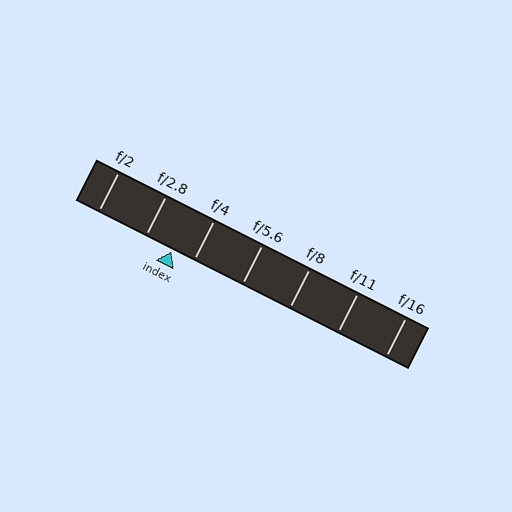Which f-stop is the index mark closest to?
The index mark is closest to f/4.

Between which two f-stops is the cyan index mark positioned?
The index mark is between f/2.8 and f/4.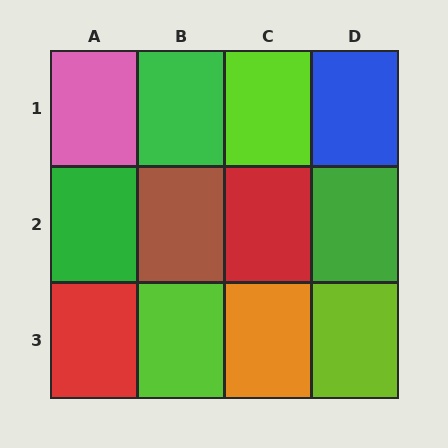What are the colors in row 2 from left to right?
Green, brown, red, green.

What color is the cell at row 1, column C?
Lime.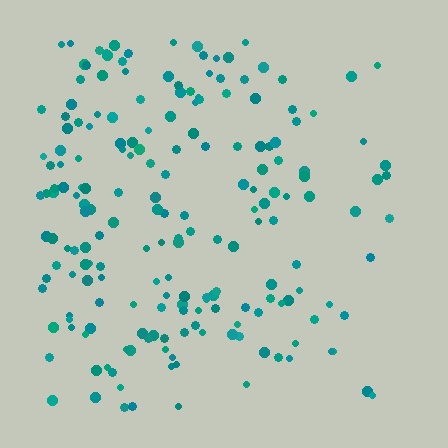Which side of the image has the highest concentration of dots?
The left.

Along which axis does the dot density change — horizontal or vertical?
Horizontal.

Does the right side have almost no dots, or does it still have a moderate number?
Still a moderate number, just noticeably fewer than the left.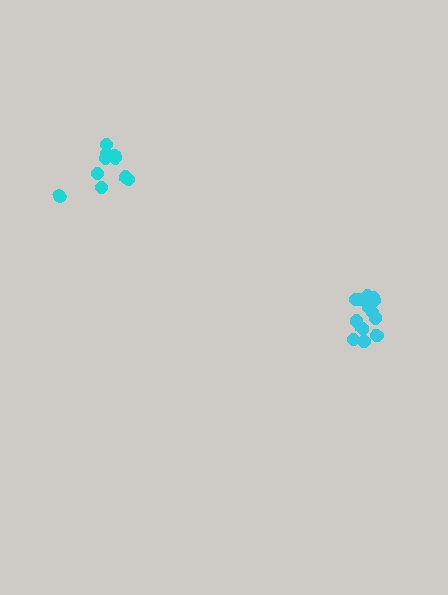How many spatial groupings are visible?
There are 2 spatial groupings.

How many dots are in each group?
Group 1: 14 dots, Group 2: 10 dots (24 total).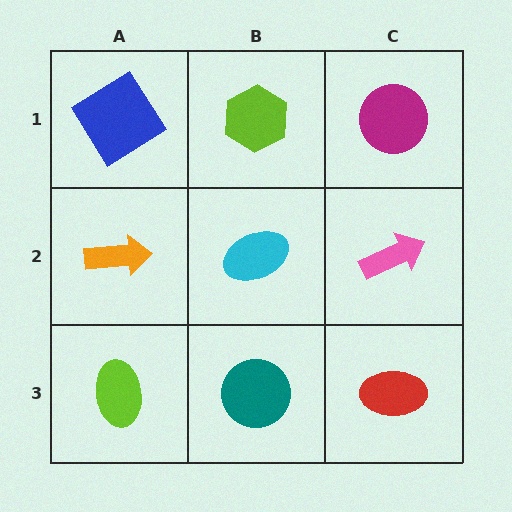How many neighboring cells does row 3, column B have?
3.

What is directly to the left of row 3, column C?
A teal circle.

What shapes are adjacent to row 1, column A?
An orange arrow (row 2, column A), a lime hexagon (row 1, column B).